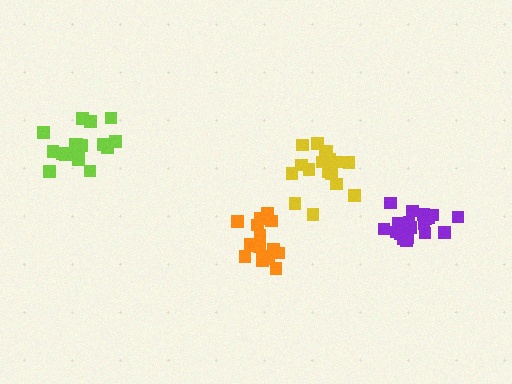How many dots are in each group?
Group 1: 17 dots, Group 2: 18 dots, Group 3: 18 dots, Group 4: 20 dots (73 total).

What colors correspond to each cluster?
The clusters are colored: yellow, lime, orange, purple.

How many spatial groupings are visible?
There are 4 spatial groupings.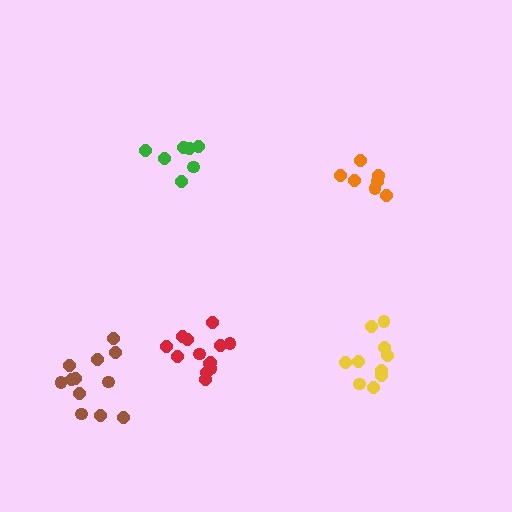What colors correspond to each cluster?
The clusters are colored: orange, green, red, yellow, brown.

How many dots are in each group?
Group 1: 7 dots, Group 2: 7 dots, Group 3: 13 dots, Group 4: 10 dots, Group 5: 12 dots (49 total).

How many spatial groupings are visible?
There are 5 spatial groupings.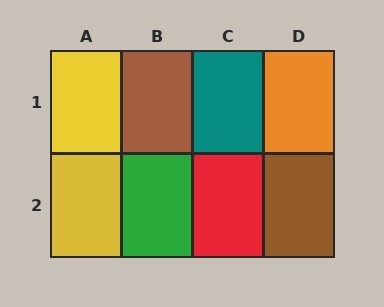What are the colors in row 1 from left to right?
Yellow, brown, teal, orange.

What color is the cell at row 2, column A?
Yellow.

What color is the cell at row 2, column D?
Brown.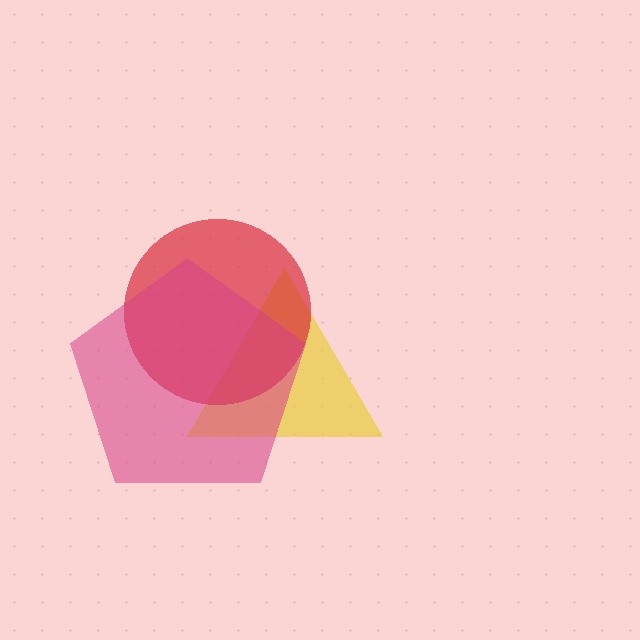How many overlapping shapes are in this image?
There are 3 overlapping shapes in the image.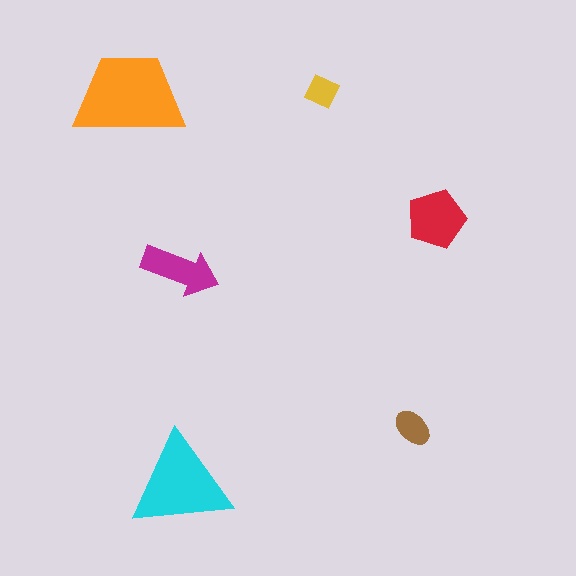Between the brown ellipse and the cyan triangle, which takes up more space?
The cyan triangle.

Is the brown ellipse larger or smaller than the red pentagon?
Smaller.